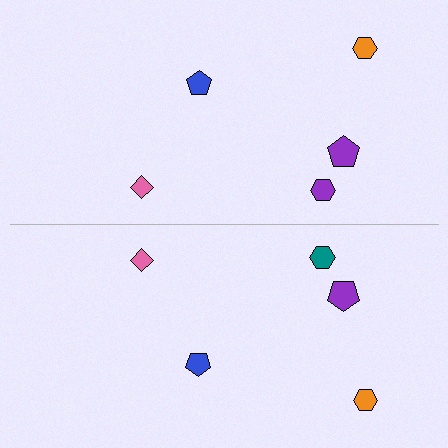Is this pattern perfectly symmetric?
No, the pattern is not perfectly symmetric. The teal hexagon on the bottom side breaks the symmetry — its mirror counterpart is purple.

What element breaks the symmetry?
The teal hexagon on the bottom side breaks the symmetry — its mirror counterpart is purple.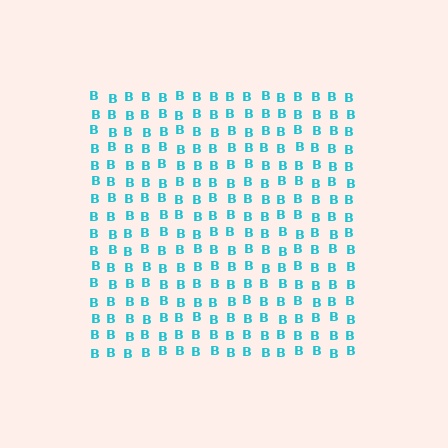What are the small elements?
The small elements are letter B's.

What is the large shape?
The large shape is a square.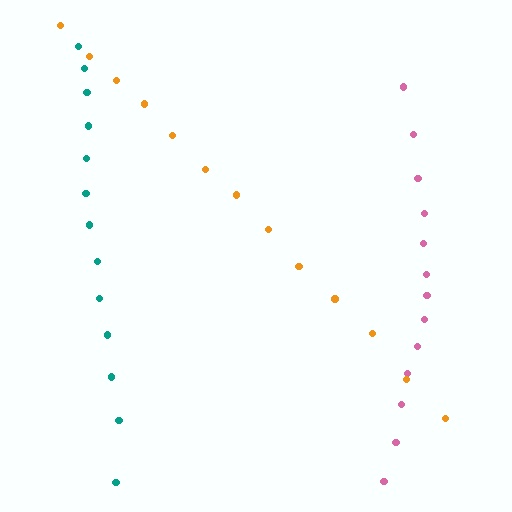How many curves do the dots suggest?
There are 3 distinct paths.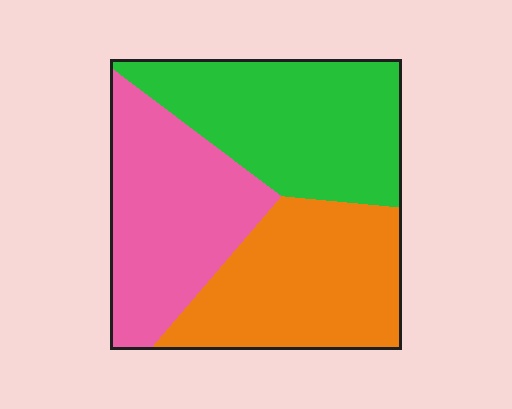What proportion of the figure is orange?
Orange covers 33% of the figure.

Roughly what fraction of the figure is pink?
Pink covers around 30% of the figure.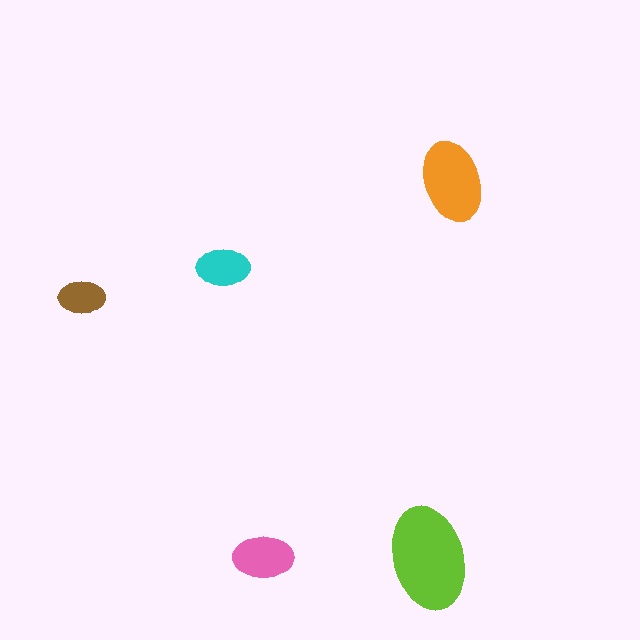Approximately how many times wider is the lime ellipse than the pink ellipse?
About 1.5 times wider.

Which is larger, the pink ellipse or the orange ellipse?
The orange one.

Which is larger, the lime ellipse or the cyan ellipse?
The lime one.